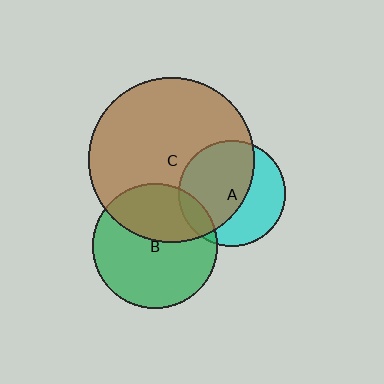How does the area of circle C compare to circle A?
Approximately 2.4 times.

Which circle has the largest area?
Circle C (brown).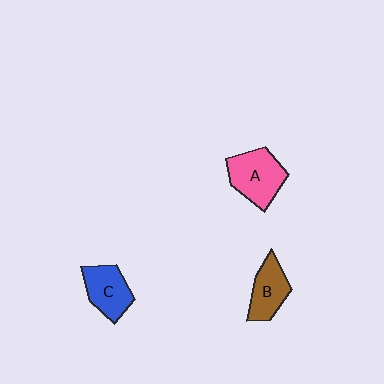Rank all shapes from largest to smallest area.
From largest to smallest: A (pink), C (blue), B (brown).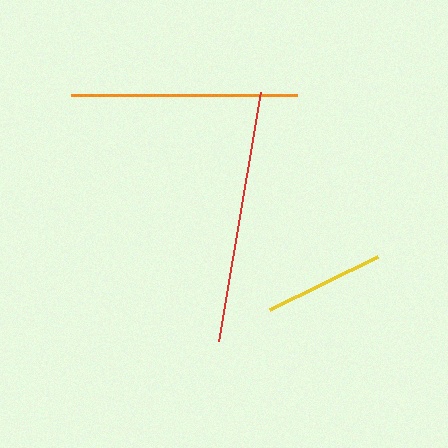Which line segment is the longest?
The red line is the longest at approximately 252 pixels.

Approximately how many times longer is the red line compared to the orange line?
The red line is approximately 1.1 times the length of the orange line.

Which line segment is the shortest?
The yellow line is the shortest at approximately 121 pixels.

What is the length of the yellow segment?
The yellow segment is approximately 121 pixels long.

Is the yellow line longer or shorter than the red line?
The red line is longer than the yellow line.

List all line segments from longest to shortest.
From longest to shortest: red, orange, yellow.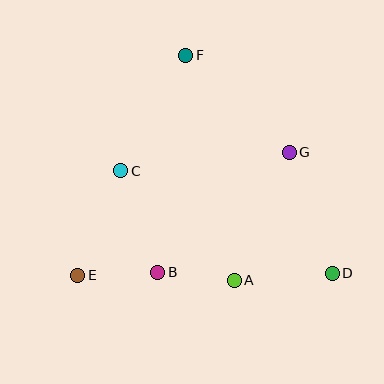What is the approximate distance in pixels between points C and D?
The distance between C and D is approximately 235 pixels.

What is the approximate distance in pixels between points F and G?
The distance between F and G is approximately 142 pixels.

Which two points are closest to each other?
Points A and B are closest to each other.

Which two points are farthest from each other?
Points D and F are farthest from each other.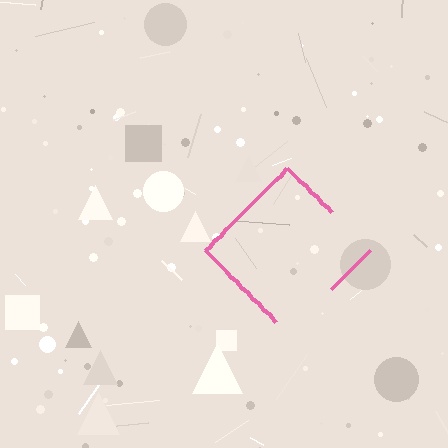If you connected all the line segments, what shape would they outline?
They would outline a diamond.